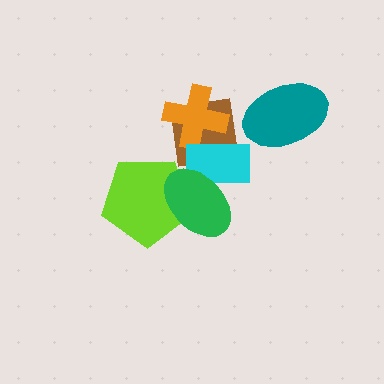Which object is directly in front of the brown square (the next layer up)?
The orange cross is directly in front of the brown square.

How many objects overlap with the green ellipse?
2 objects overlap with the green ellipse.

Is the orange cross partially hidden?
Yes, it is partially covered by another shape.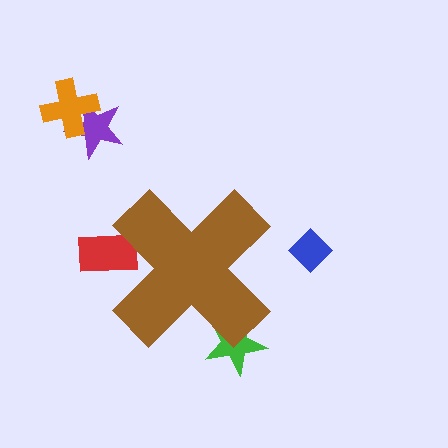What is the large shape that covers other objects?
A brown cross.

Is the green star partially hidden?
Yes, the green star is partially hidden behind the brown cross.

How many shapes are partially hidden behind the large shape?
2 shapes are partially hidden.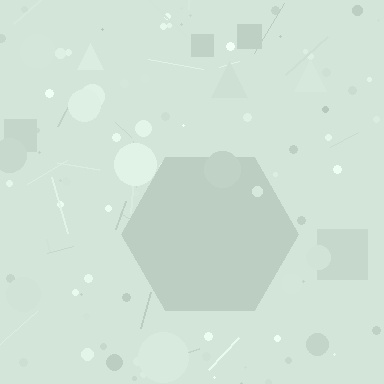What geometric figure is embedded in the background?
A hexagon is embedded in the background.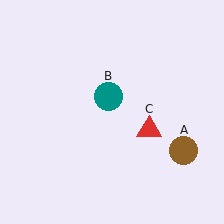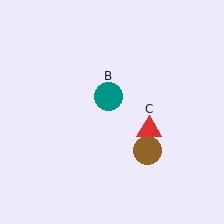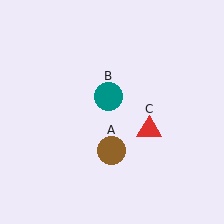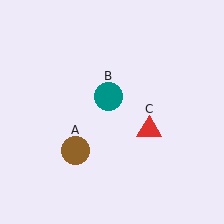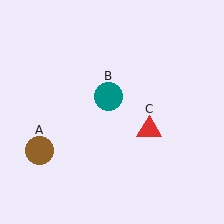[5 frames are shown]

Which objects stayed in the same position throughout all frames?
Teal circle (object B) and red triangle (object C) remained stationary.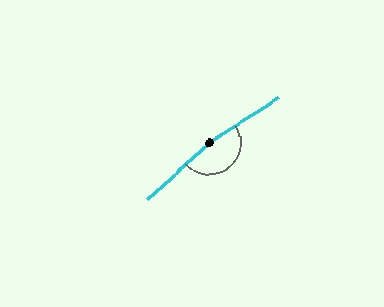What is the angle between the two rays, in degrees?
Approximately 170 degrees.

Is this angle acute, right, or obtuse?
It is obtuse.